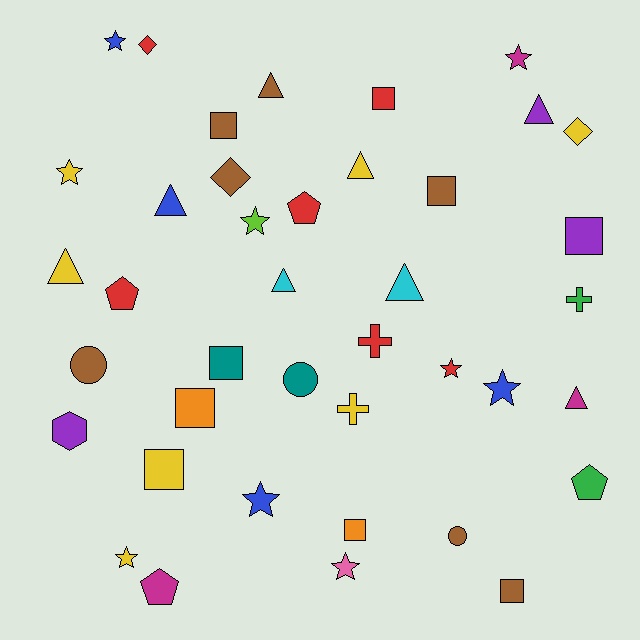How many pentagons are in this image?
There are 4 pentagons.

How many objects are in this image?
There are 40 objects.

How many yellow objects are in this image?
There are 7 yellow objects.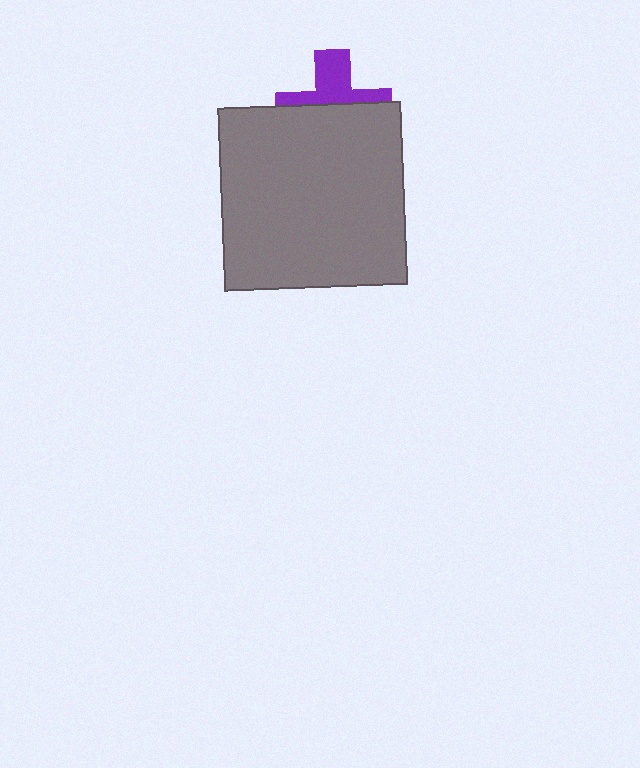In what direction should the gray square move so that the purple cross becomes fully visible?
The gray square should move down. That is the shortest direction to clear the overlap and leave the purple cross fully visible.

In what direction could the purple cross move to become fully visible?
The purple cross could move up. That would shift it out from behind the gray square entirely.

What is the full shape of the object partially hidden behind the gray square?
The partially hidden object is a purple cross.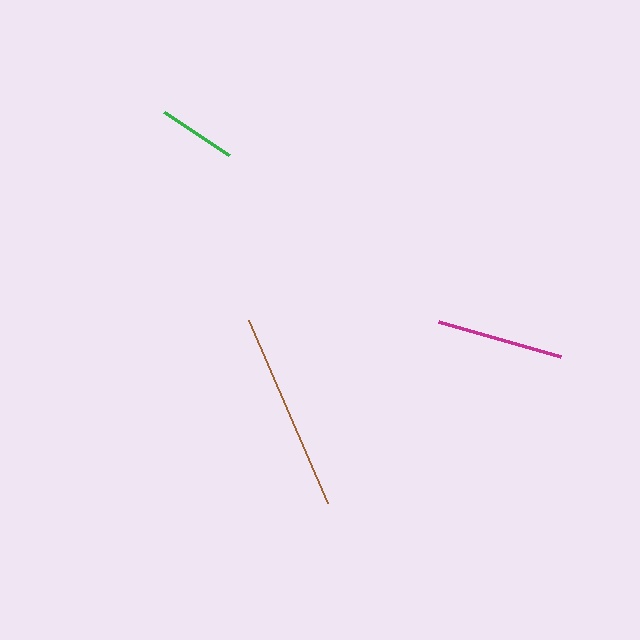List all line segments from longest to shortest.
From longest to shortest: brown, magenta, green.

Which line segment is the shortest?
The green line is the shortest at approximately 77 pixels.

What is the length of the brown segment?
The brown segment is approximately 200 pixels long.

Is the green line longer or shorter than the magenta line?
The magenta line is longer than the green line.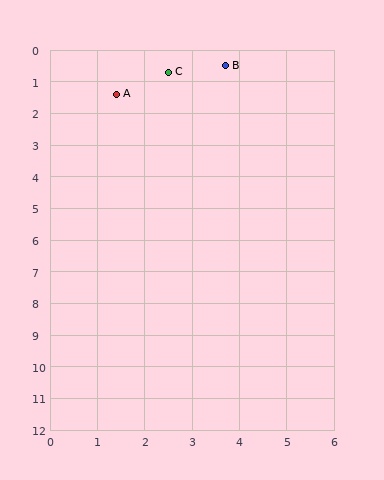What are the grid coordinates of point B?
Point B is at approximately (3.7, 0.5).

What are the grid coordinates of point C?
Point C is at approximately (2.5, 0.7).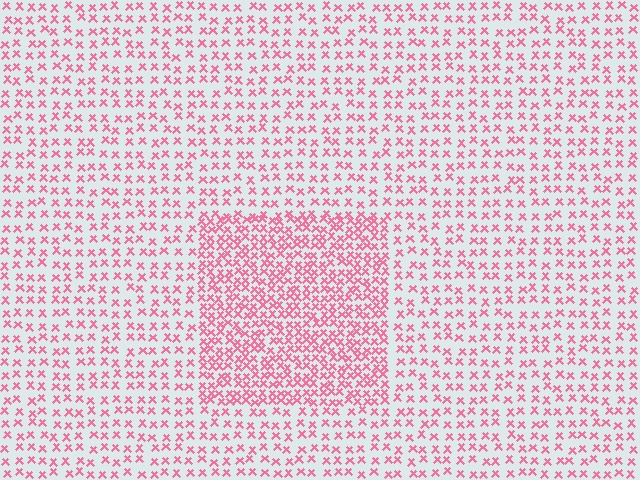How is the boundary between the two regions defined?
The boundary is defined by a change in element density (approximately 2.0x ratio). All elements are the same color, size, and shape.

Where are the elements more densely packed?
The elements are more densely packed inside the rectangle boundary.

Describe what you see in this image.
The image contains small pink elements arranged at two different densities. A rectangle-shaped region is visible where the elements are more densely packed than the surrounding area.